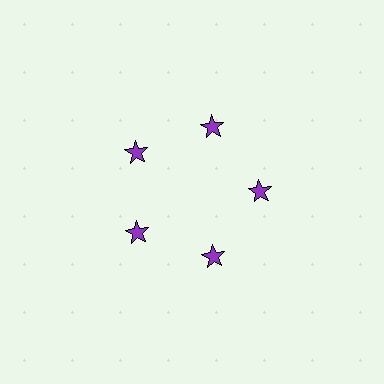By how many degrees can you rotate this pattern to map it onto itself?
The pattern maps onto itself every 72 degrees of rotation.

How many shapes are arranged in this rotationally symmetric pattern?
There are 5 shapes, arranged in 5 groups of 1.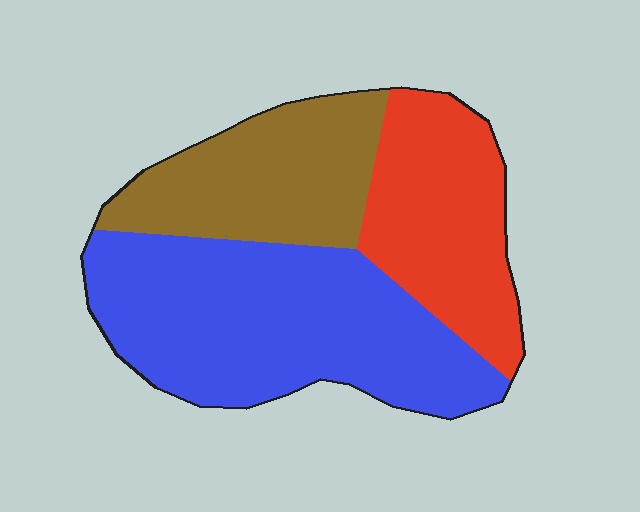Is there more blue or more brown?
Blue.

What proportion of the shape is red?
Red covers about 25% of the shape.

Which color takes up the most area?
Blue, at roughly 45%.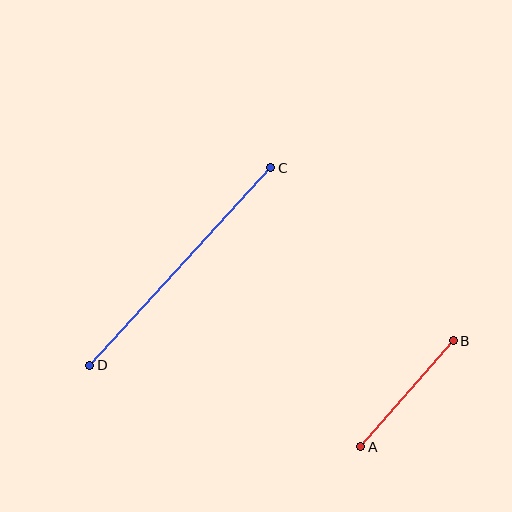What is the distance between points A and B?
The distance is approximately 141 pixels.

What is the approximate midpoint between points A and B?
The midpoint is at approximately (407, 394) pixels.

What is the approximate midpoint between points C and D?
The midpoint is at approximately (180, 266) pixels.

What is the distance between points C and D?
The distance is approximately 268 pixels.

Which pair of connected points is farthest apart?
Points C and D are farthest apart.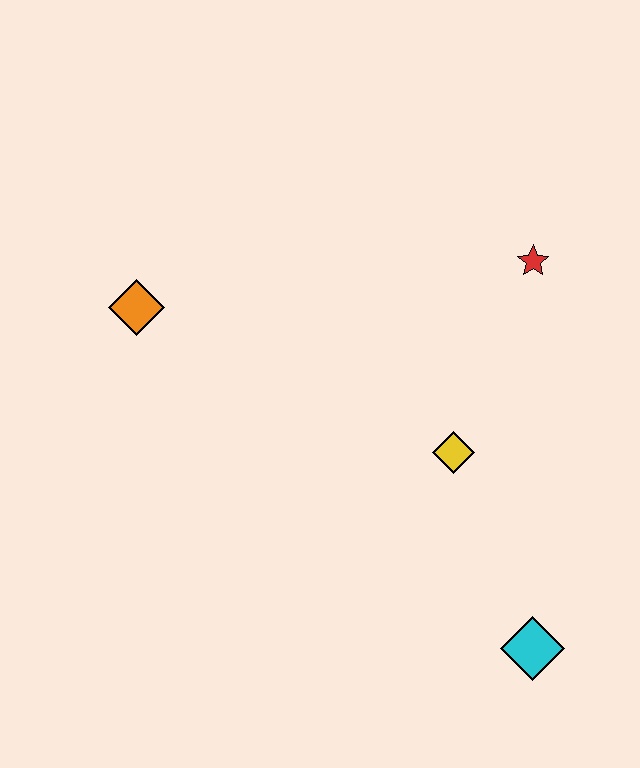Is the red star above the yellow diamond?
Yes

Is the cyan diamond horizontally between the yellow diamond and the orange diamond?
No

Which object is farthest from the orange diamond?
The cyan diamond is farthest from the orange diamond.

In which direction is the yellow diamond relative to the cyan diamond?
The yellow diamond is above the cyan diamond.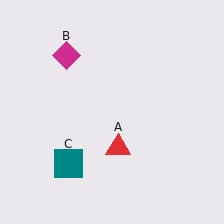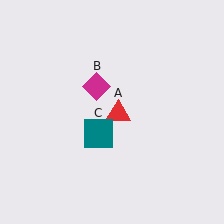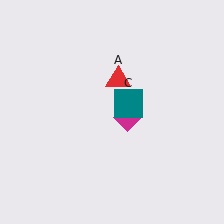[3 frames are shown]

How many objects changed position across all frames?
3 objects changed position: red triangle (object A), magenta diamond (object B), teal square (object C).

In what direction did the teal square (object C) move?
The teal square (object C) moved up and to the right.